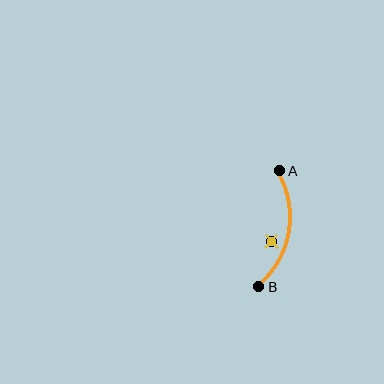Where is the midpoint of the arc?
The arc midpoint is the point on the curve farthest from the straight line joining A and B. It sits to the right of that line.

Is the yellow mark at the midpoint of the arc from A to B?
No — the yellow mark does not lie on the arc at all. It sits slightly inside the curve.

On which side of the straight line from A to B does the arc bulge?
The arc bulges to the right of the straight line connecting A and B.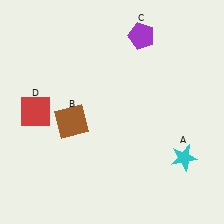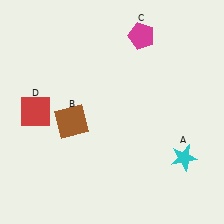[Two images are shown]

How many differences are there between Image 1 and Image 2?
There is 1 difference between the two images.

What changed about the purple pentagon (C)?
In Image 1, C is purple. In Image 2, it changed to magenta.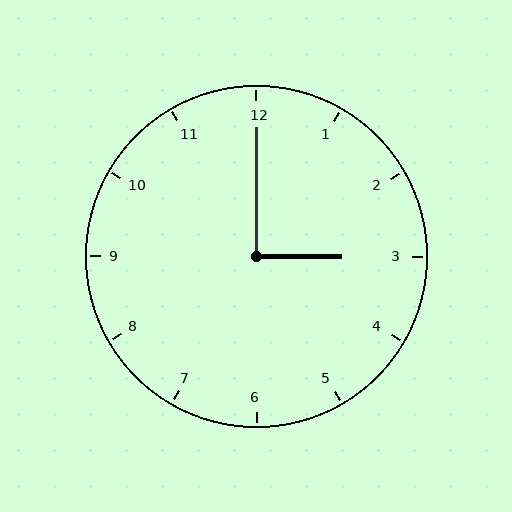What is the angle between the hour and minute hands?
Approximately 90 degrees.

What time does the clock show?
3:00.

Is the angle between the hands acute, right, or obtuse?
It is right.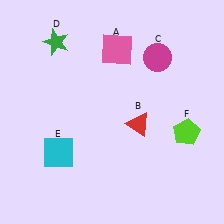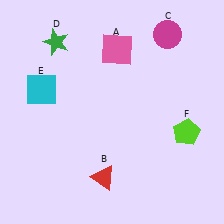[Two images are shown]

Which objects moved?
The objects that moved are: the red triangle (B), the magenta circle (C), the cyan square (E).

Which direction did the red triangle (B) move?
The red triangle (B) moved down.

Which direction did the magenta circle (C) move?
The magenta circle (C) moved up.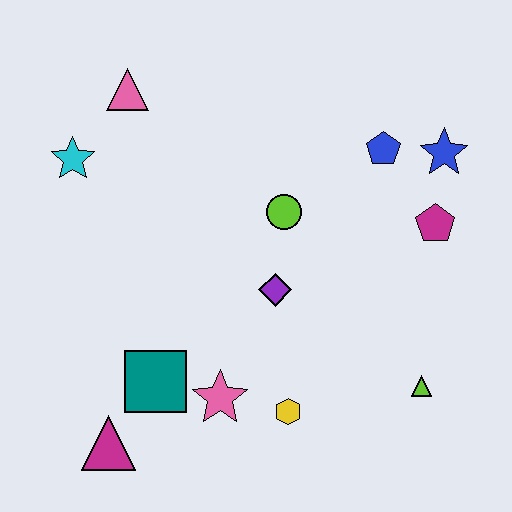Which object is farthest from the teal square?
The blue star is farthest from the teal square.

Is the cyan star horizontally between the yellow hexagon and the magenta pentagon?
No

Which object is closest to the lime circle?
The purple diamond is closest to the lime circle.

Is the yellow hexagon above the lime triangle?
No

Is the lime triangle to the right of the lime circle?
Yes